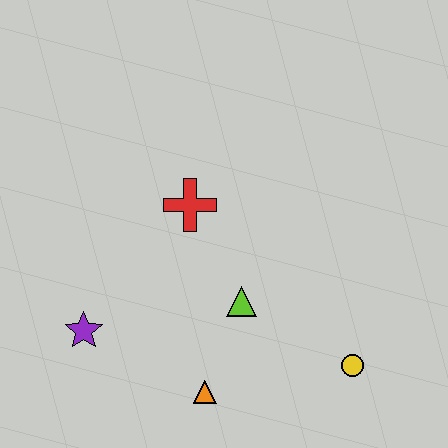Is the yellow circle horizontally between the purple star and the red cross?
No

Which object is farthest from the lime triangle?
The purple star is farthest from the lime triangle.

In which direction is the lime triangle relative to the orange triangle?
The lime triangle is above the orange triangle.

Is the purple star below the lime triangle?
Yes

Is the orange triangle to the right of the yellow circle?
No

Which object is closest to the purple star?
The orange triangle is closest to the purple star.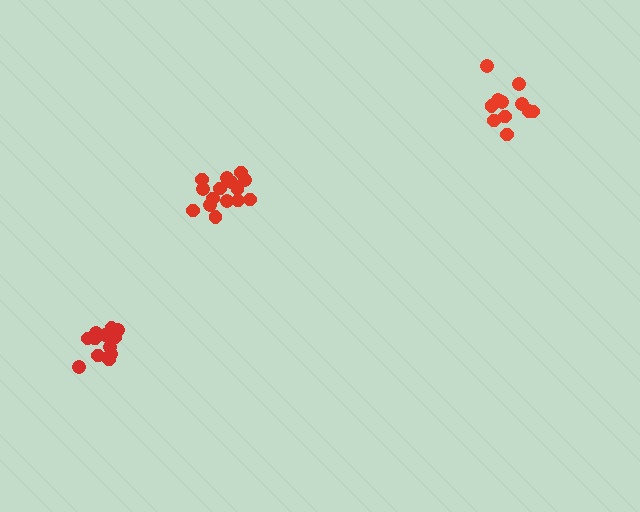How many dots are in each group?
Group 1: 15 dots, Group 2: 12 dots, Group 3: 12 dots (39 total).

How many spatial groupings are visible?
There are 3 spatial groupings.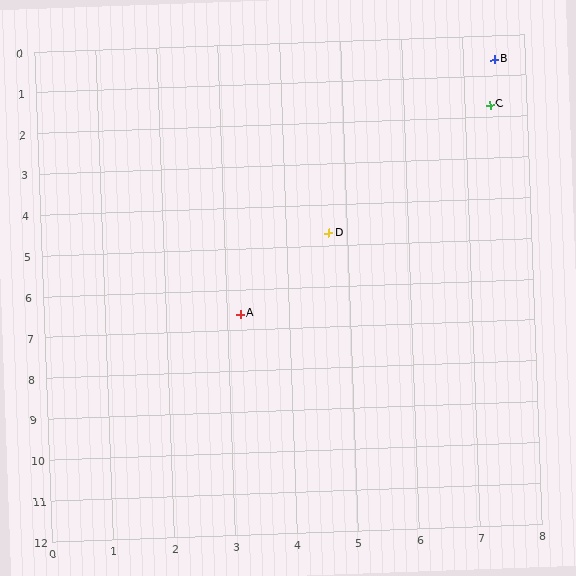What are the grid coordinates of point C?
Point C is at approximately (7.4, 1.7).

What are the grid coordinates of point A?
Point A is at approximately (3.2, 6.6).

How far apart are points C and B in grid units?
Points C and B are about 1.1 grid units apart.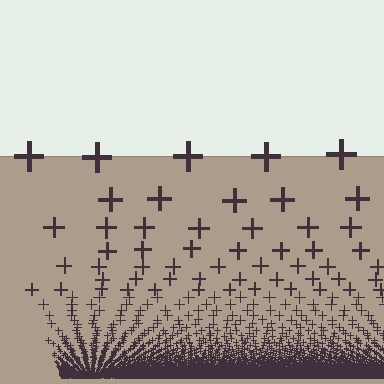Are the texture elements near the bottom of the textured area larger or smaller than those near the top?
Smaller. The gradient is inverted — elements near the bottom are smaller and denser.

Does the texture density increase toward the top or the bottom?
Density increases toward the bottom.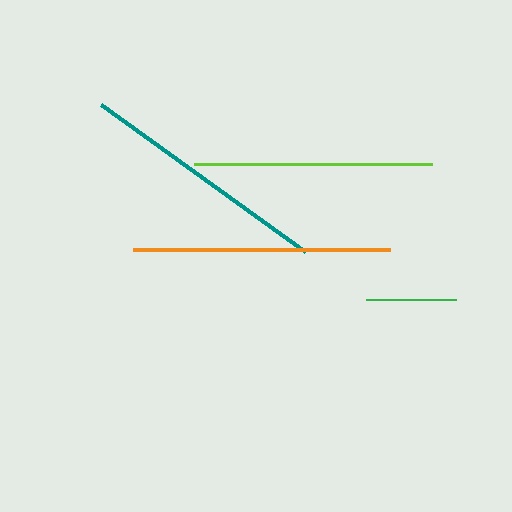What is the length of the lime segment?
The lime segment is approximately 239 pixels long.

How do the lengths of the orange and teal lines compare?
The orange and teal lines are approximately the same length.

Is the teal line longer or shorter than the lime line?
The teal line is longer than the lime line.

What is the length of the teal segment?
The teal segment is approximately 251 pixels long.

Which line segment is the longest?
The orange line is the longest at approximately 257 pixels.